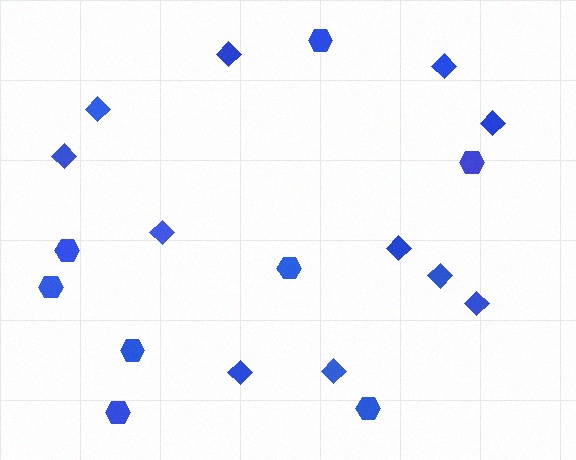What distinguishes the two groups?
There are 2 groups: one group of diamonds (11) and one group of hexagons (8).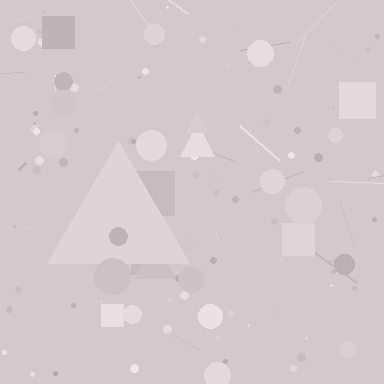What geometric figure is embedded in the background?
A triangle is embedded in the background.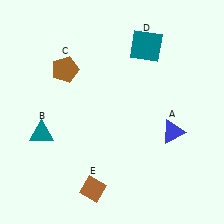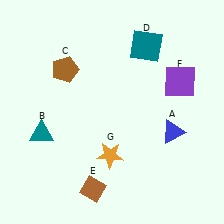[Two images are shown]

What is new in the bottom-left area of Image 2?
An orange star (G) was added in the bottom-left area of Image 2.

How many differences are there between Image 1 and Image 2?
There are 2 differences between the two images.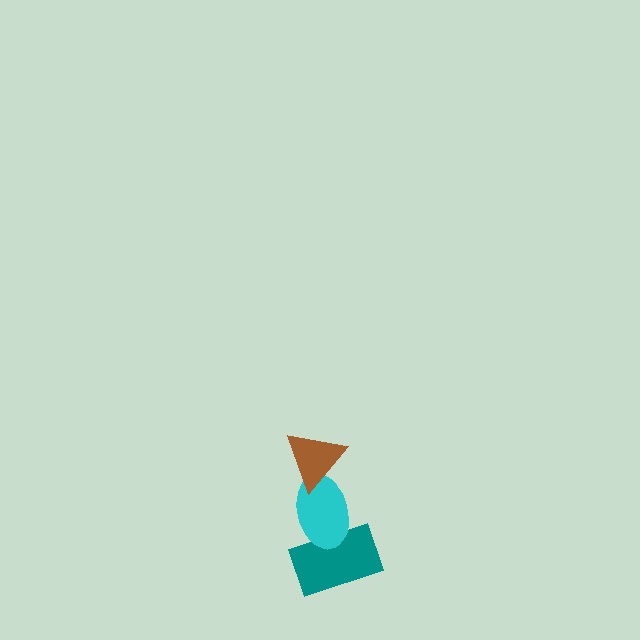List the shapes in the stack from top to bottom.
From top to bottom: the brown triangle, the cyan ellipse, the teal rectangle.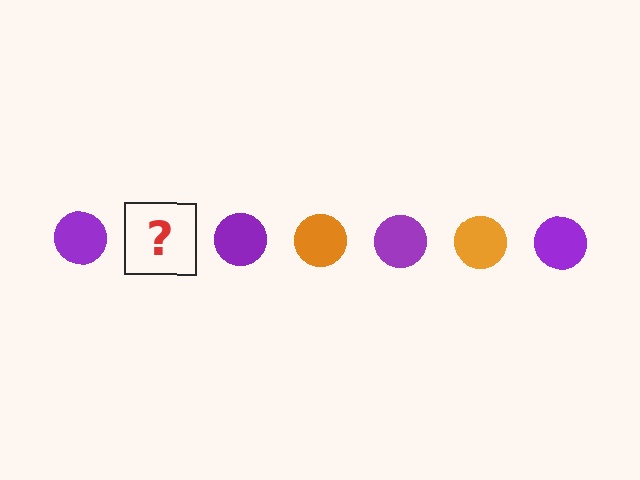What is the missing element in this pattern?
The missing element is an orange circle.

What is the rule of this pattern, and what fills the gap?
The rule is that the pattern cycles through purple, orange circles. The gap should be filled with an orange circle.